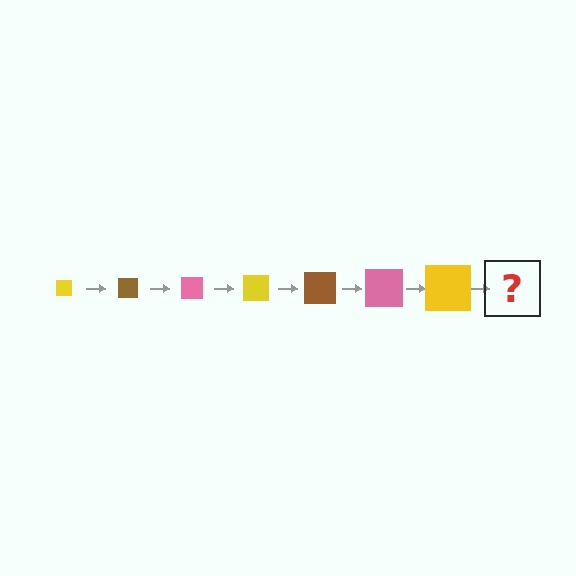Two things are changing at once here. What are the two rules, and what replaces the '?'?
The two rules are that the square grows larger each step and the color cycles through yellow, brown, and pink. The '?' should be a brown square, larger than the previous one.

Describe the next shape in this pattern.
It should be a brown square, larger than the previous one.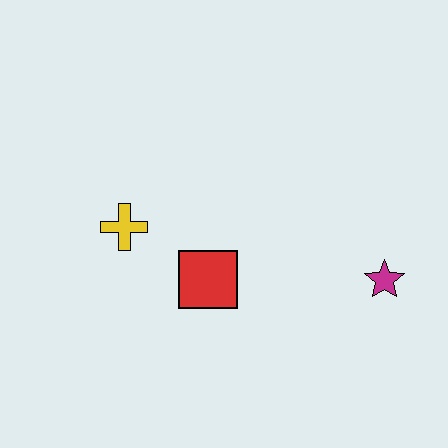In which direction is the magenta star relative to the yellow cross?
The magenta star is to the right of the yellow cross.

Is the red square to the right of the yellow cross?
Yes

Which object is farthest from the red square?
The magenta star is farthest from the red square.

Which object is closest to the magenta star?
The red square is closest to the magenta star.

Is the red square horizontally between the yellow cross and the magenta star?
Yes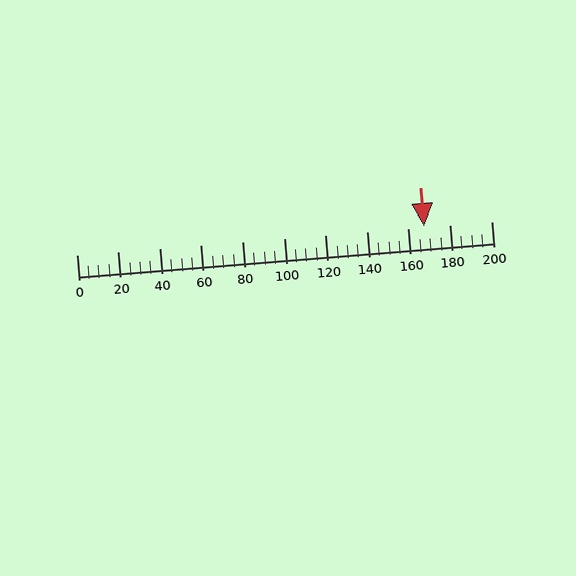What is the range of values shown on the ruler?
The ruler shows values from 0 to 200.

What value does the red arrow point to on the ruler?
The red arrow points to approximately 168.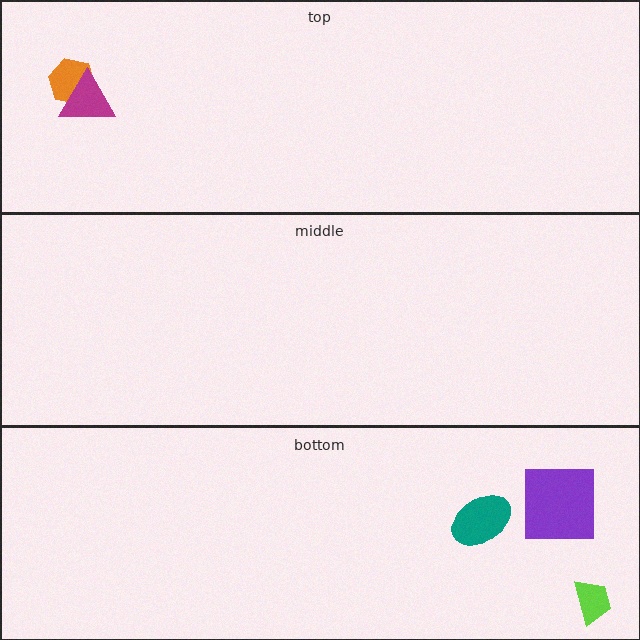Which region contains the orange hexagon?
The top region.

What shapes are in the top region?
The orange hexagon, the magenta triangle.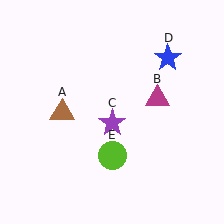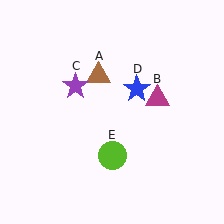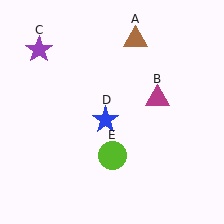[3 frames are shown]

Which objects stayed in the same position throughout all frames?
Magenta triangle (object B) and lime circle (object E) remained stationary.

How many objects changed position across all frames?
3 objects changed position: brown triangle (object A), purple star (object C), blue star (object D).